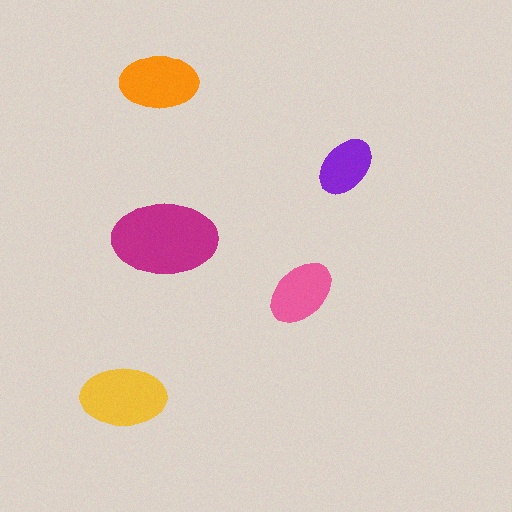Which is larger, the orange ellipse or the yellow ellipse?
The yellow one.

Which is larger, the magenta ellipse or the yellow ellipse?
The magenta one.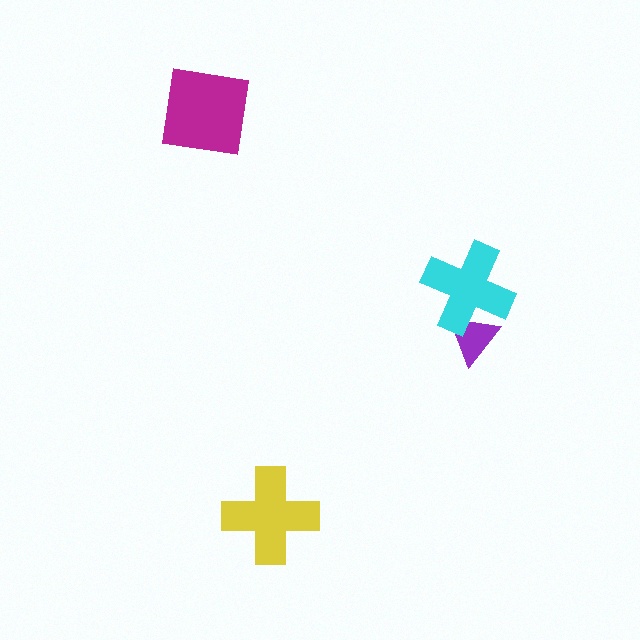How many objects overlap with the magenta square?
0 objects overlap with the magenta square.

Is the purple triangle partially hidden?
Yes, it is partially covered by another shape.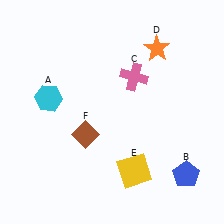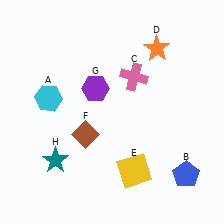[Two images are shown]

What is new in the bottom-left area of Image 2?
A teal star (H) was added in the bottom-left area of Image 2.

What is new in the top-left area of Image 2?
A purple hexagon (G) was added in the top-left area of Image 2.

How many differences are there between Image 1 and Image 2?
There are 2 differences between the two images.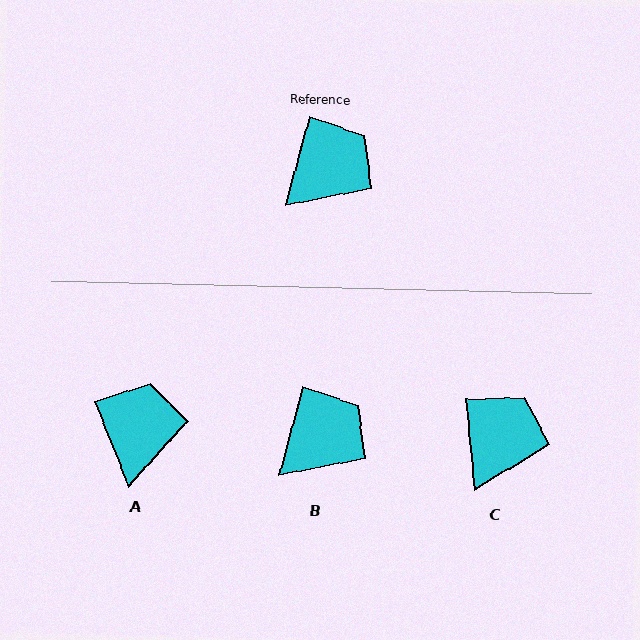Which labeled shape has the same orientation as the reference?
B.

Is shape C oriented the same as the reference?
No, it is off by about 20 degrees.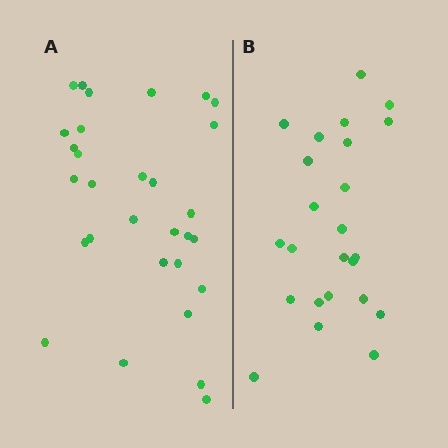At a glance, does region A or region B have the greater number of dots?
Region A (the left region) has more dots.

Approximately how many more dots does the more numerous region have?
Region A has about 6 more dots than region B.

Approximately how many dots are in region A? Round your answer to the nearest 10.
About 30 dots.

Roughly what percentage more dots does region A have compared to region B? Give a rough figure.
About 25% more.